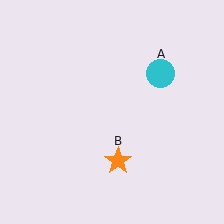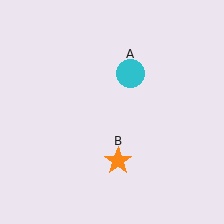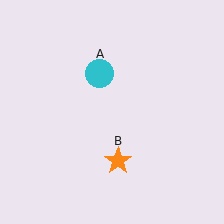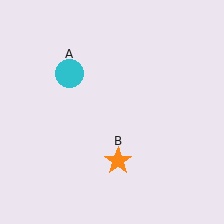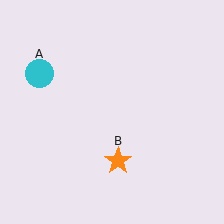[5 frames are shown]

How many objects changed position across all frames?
1 object changed position: cyan circle (object A).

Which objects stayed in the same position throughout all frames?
Orange star (object B) remained stationary.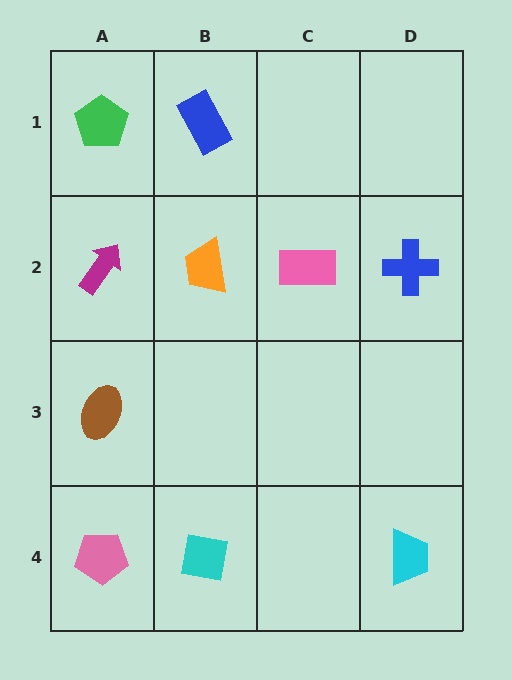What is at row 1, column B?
A blue rectangle.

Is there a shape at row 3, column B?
No, that cell is empty.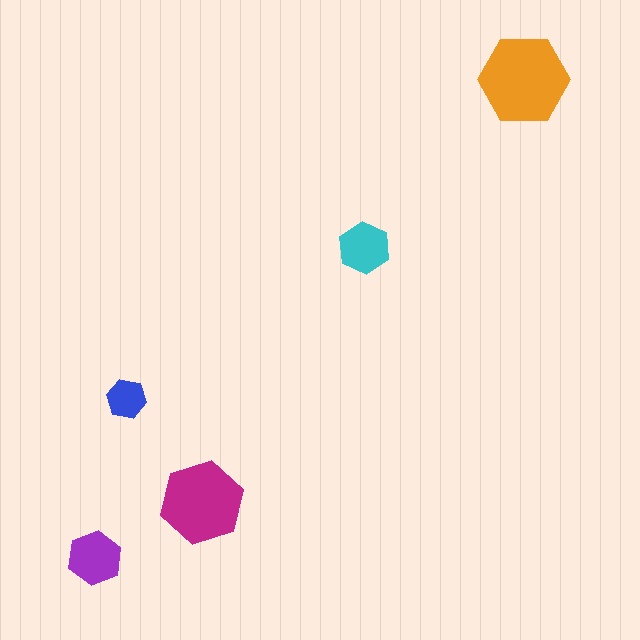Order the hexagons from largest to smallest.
the orange one, the magenta one, the purple one, the cyan one, the blue one.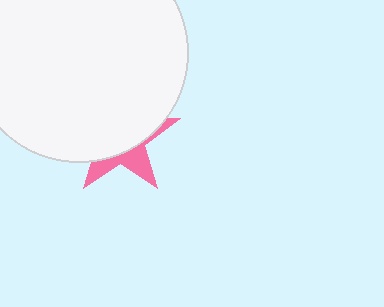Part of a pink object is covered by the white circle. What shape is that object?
It is a star.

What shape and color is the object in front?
The object in front is a white circle.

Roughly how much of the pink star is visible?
A small part of it is visible (roughly 32%).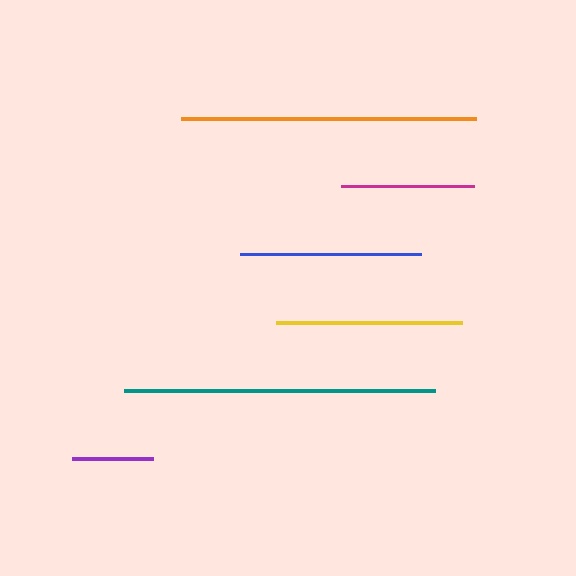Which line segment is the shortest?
The purple line is the shortest at approximately 81 pixels.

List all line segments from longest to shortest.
From longest to shortest: teal, orange, yellow, blue, magenta, purple.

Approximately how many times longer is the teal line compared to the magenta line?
The teal line is approximately 2.3 times the length of the magenta line.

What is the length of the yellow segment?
The yellow segment is approximately 186 pixels long.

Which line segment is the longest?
The teal line is the longest at approximately 311 pixels.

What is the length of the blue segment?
The blue segment is approximately 181 pixels long.